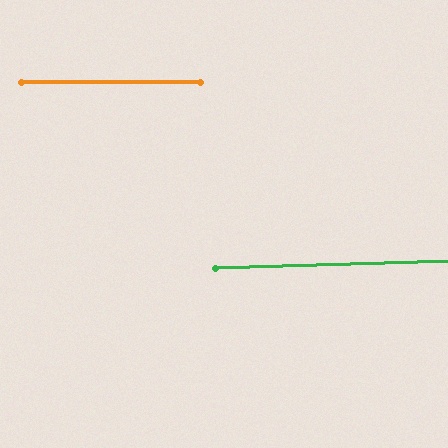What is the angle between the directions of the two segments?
Approximately 2 degrees.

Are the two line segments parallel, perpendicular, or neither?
Parallel — their directions differ by only 1.9°.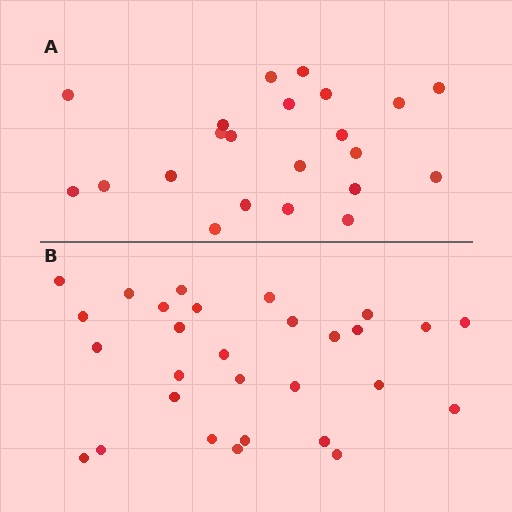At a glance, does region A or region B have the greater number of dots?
Region B (the bottom region) has more dots.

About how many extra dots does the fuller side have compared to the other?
Region B has roughly 8 or so more dots than region A.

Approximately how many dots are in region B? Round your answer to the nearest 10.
About 30 dots. (The exact count is 29, which rounds to 30.)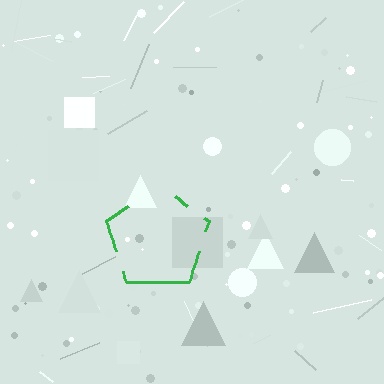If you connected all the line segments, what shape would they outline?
They would outline a pentagon.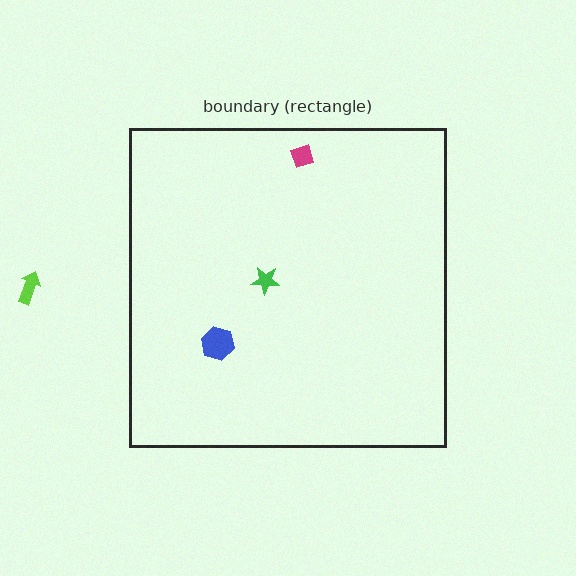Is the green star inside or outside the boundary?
Inside.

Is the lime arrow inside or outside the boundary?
Outside.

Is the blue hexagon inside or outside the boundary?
Inside.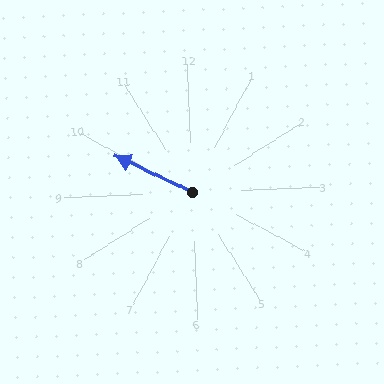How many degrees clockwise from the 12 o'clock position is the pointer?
Approximately 298 degrees.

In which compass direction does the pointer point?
Northwest.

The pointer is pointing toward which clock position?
Roughly 10 o'clock.